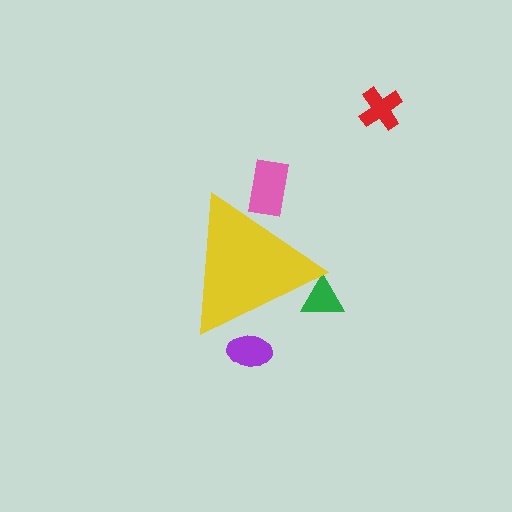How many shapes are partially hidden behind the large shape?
3 shapes are partially hidden.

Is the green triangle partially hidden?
Yes, the green triangle is partially hidden behind the yellow triangle.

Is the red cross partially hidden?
No, the red cross is fully visible.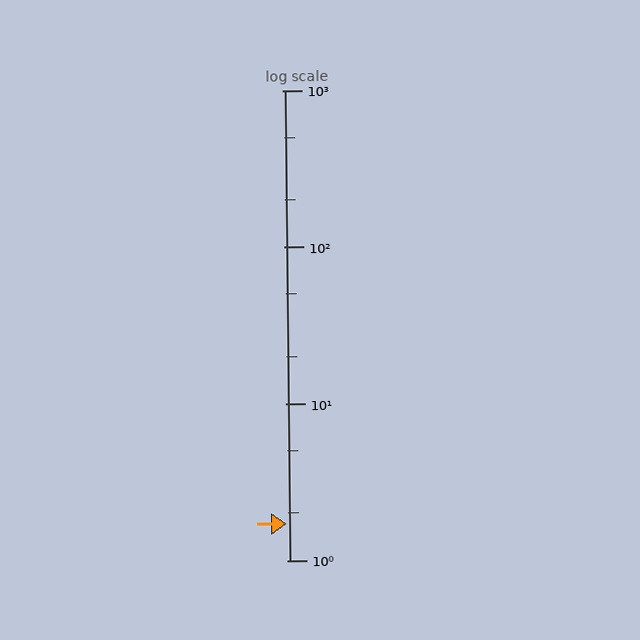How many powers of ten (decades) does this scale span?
The scale spans 3 decades, from 1 to 1000.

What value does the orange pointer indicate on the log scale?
The pointer indicates approximately 1.7.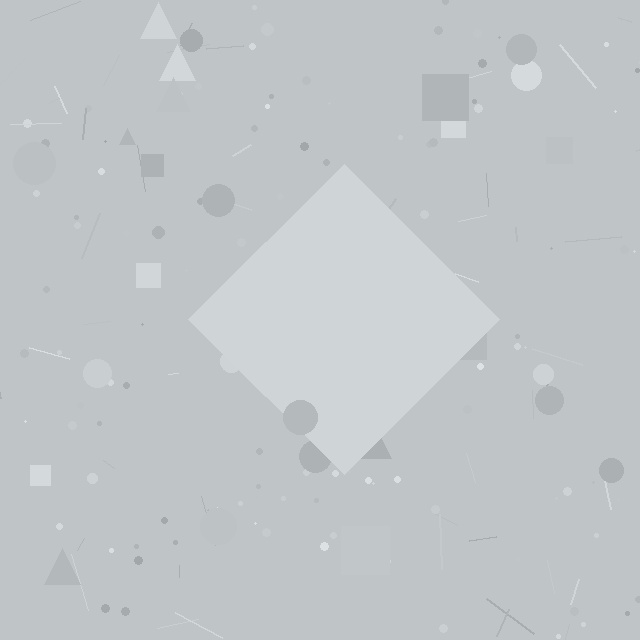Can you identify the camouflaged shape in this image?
The camouflaged shape is a diamond.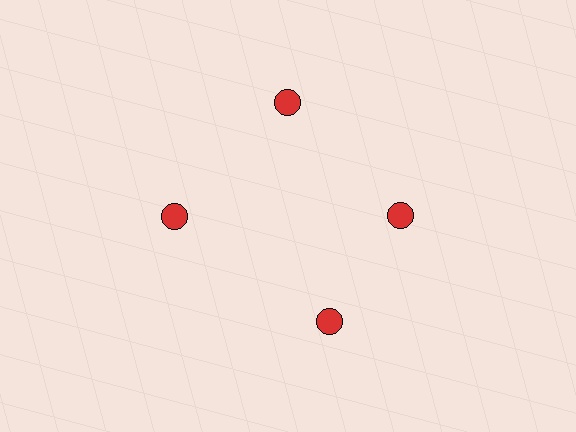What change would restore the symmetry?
The symmetry would be restored by rotating it back into even spacing with its neighbors so that all 4 circles sit at equal angles and equal distance from the center.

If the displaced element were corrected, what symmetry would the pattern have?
It would have 4-fold rotational symmetry — the pattern would map onto itself every 90 degrees.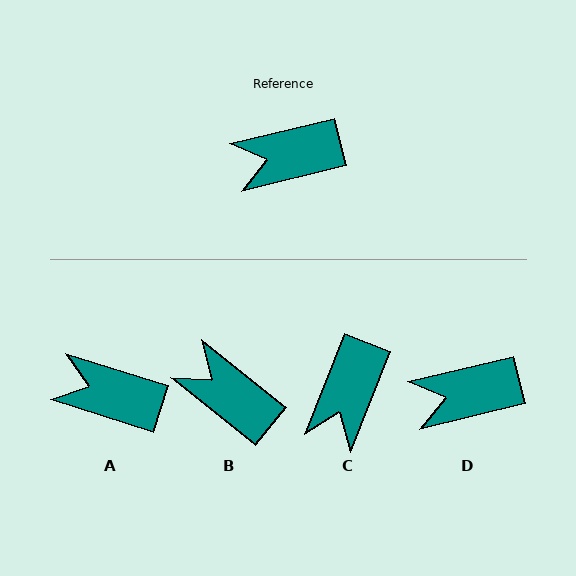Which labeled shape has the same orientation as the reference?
D.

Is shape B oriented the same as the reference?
No, it is off by about 53 degrees.